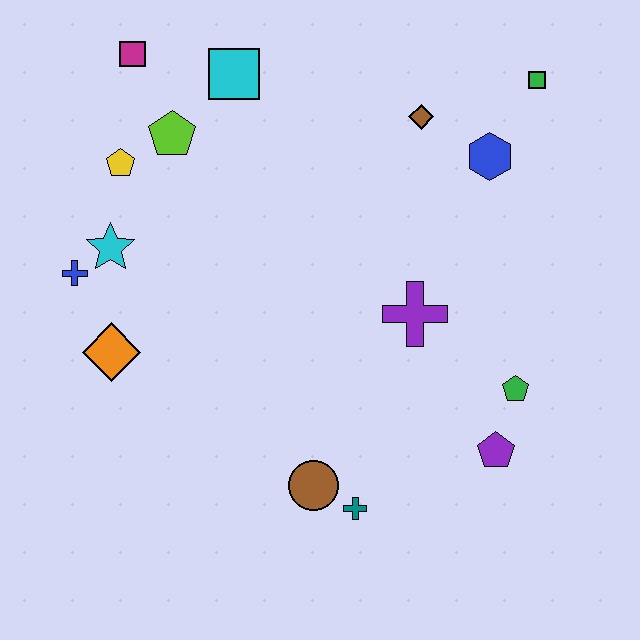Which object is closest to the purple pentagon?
The green pentagon is closest to the purple pentagon.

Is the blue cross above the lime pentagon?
No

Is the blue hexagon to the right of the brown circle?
Yes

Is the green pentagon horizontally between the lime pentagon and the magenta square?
No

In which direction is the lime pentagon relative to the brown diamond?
The lime pentagon is to the left of the brown diamond.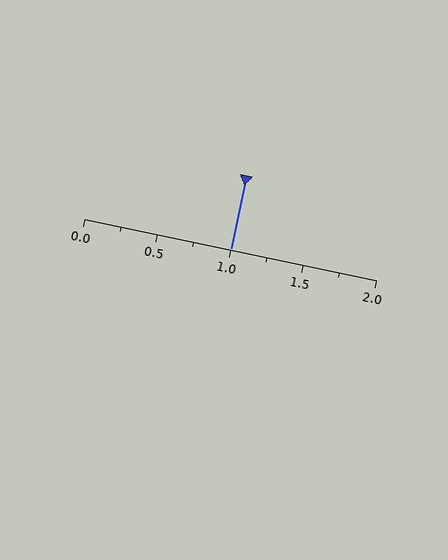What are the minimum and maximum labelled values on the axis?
The axis runs from 0.0 to 2.0.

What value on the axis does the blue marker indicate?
The marker indicates approximately 1.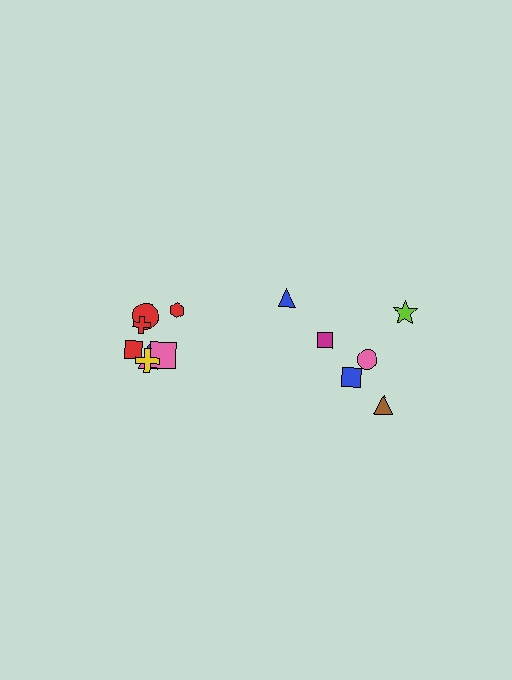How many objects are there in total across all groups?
There are 14 objects.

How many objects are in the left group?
There are 8 objects.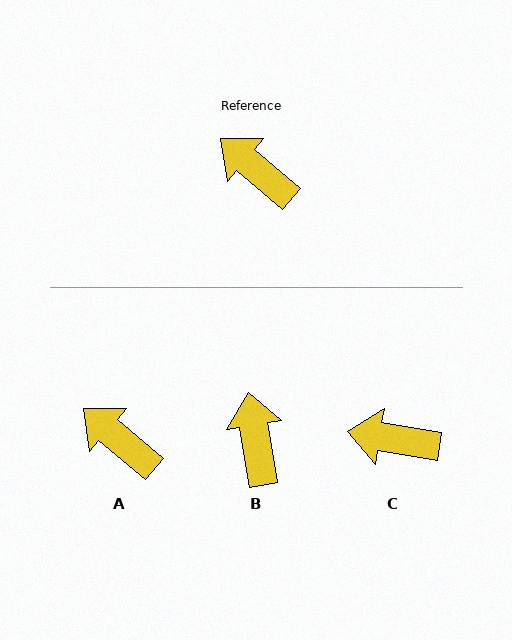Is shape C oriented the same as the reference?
No, it is off by about 31 degrees.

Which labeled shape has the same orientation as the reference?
A.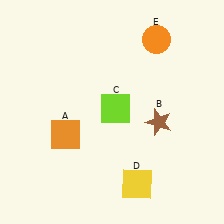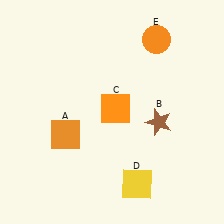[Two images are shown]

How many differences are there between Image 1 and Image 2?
There is 1 difference between the two images.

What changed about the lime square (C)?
In Image 1, C is lime. In Image 2, it changed to orange.